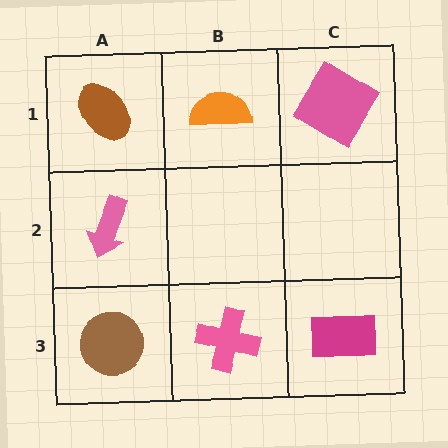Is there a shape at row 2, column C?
No, that cell is empty.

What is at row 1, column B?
An orange semicircle.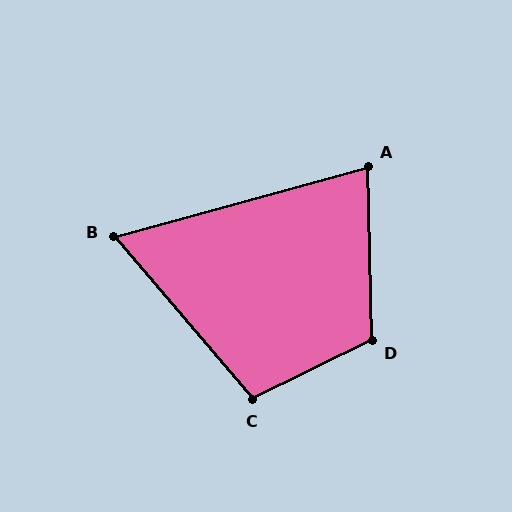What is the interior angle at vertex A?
Approximately 76 degrees (acute).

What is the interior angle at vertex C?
Approximately 104 degrees (obtuse).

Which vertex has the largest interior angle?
D, at approximately 115 degrees.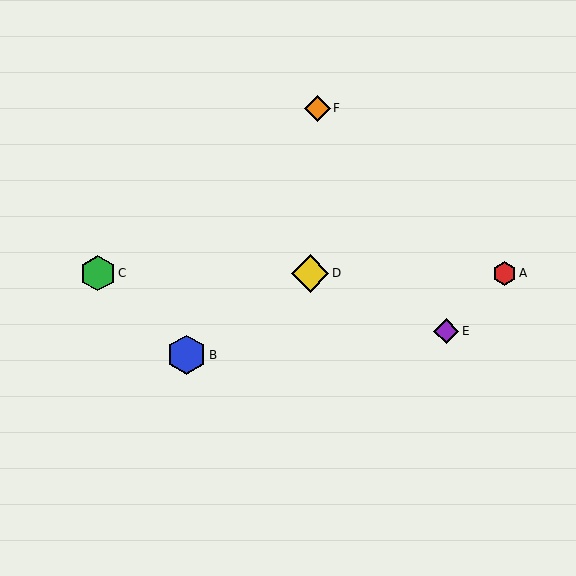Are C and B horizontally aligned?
No, C is at y≈273 and B is at y≈355.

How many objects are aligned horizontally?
3 objects (A, C, D) are aligned horizontally.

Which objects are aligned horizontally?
Objects A, C, D are aligned horizontally.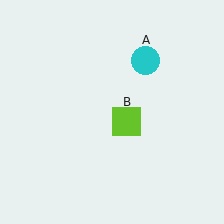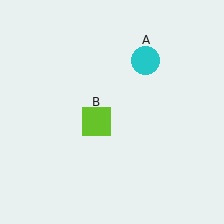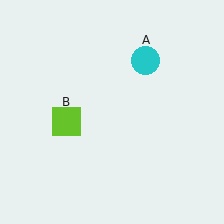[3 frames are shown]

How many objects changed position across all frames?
1 object changed position: lime square (object B).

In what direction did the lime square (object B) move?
The lime square (object B) moved left.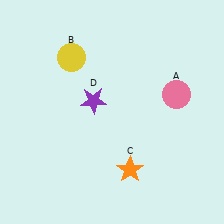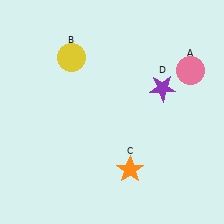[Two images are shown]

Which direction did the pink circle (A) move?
The pink circle (A) moved up.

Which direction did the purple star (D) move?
The purple star (D) moved right.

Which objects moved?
The objects that moved are: the pink circle (A), the purple star (D).